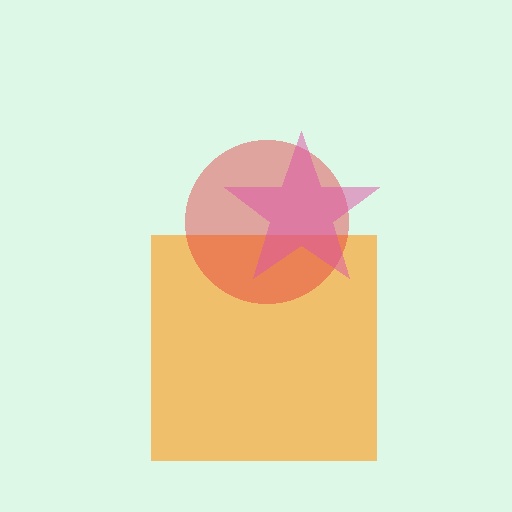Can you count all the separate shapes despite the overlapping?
Yes, there are 3 separate shapes.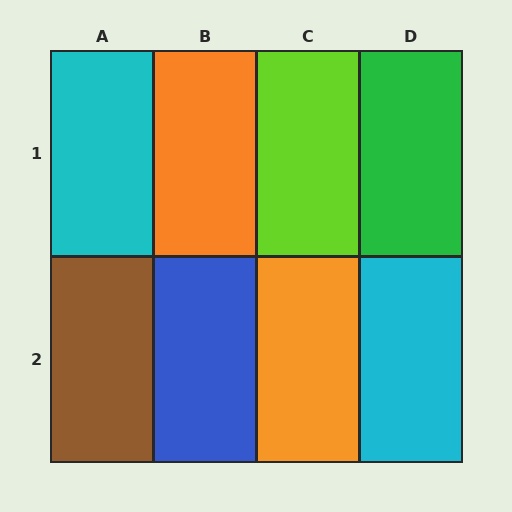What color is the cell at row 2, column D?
Cyan.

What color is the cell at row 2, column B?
Blue.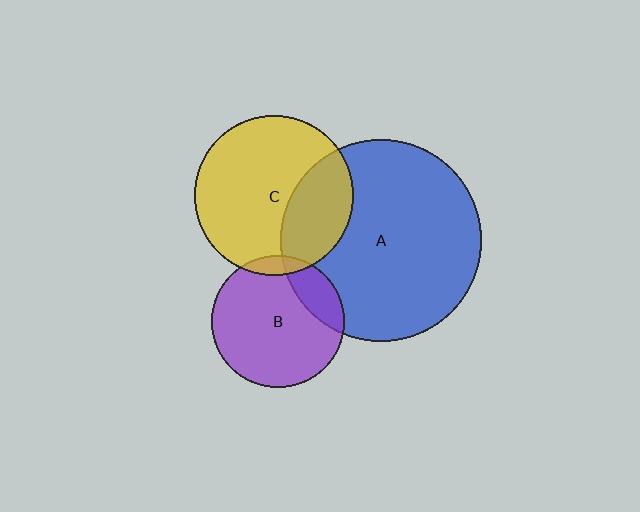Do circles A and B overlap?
Yes.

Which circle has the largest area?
Circle A (blue).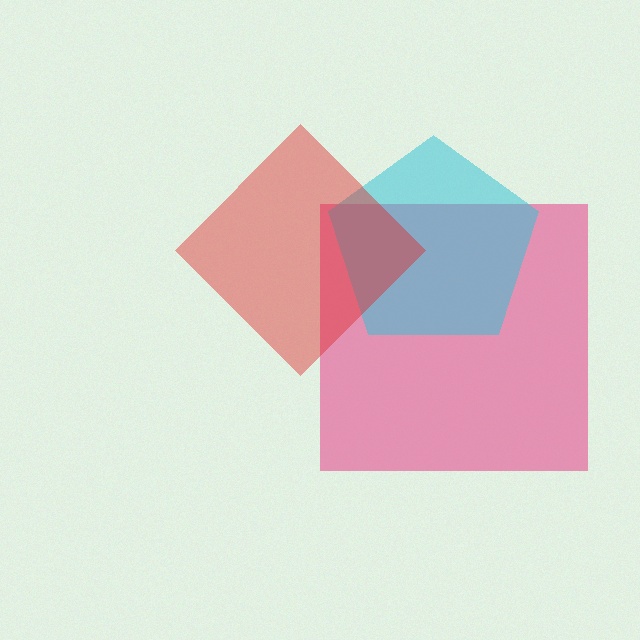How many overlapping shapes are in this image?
There are 3 overlapping shapes in the image.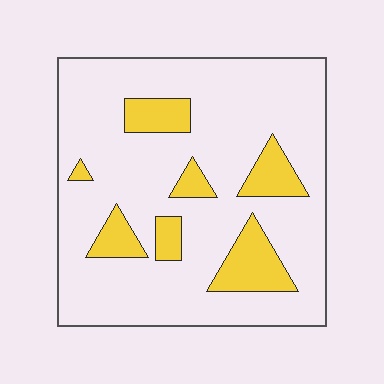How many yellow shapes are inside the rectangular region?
7.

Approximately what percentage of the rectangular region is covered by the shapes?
Approximately 20%.